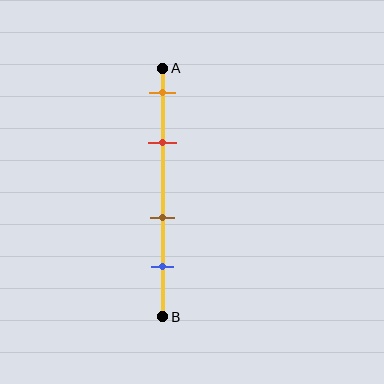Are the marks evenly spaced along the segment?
No, the marks are not evenly spaced.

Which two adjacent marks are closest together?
The orange and red marks are the closest adjacent pair.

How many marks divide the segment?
There are 4 marks dividing the segment.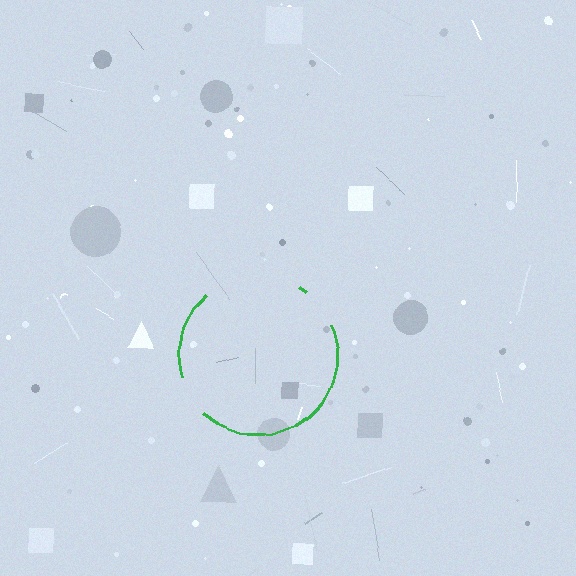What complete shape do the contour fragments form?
The contour fragments form a circle.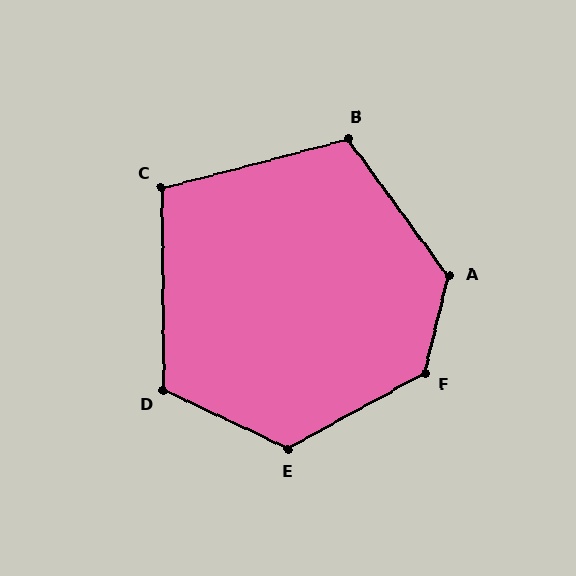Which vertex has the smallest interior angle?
C, at approximately 104 degrees.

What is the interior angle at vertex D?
Approximately 116 degrees (obtuse).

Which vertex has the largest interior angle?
F, at approximately 133 degrees.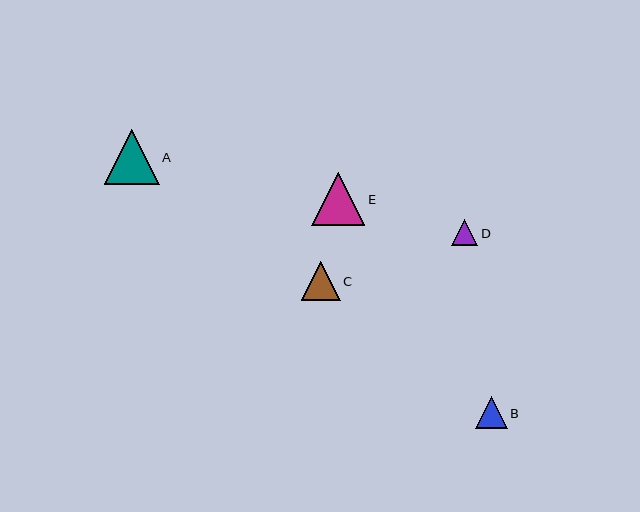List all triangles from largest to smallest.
From largest to smallest: A, E, C, B, D.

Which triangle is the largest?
Triangle A is the largest with a size of approximately 55 pixels.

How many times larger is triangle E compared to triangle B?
Triangle E is approximately 1.7 times the size of triangle B.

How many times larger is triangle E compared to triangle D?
Triangle E is approximately 2.0 times the size of triangle D.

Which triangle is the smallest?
Triangle D is the smallest with a size of approximately 26 pixels.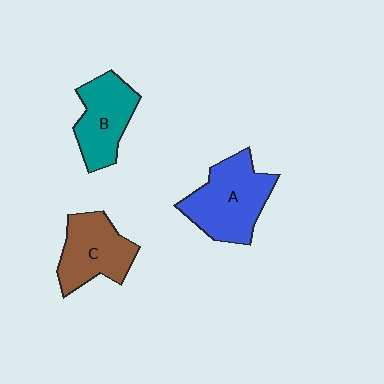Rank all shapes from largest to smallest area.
From largest to smallest: A (blue), C (brown), B (teal).